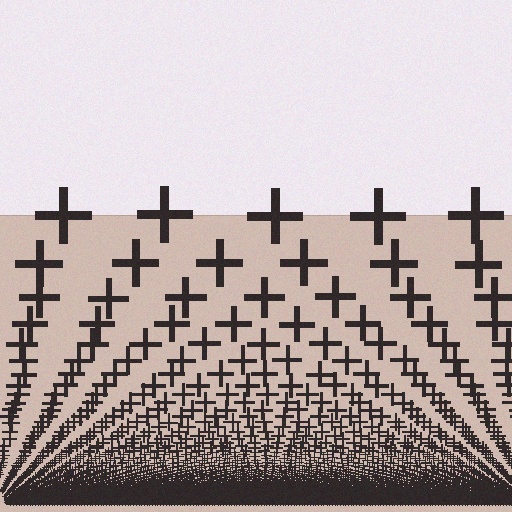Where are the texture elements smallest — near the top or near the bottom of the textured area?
Near the bottom.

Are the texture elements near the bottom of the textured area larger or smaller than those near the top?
Smaller. The gradient is inverted — elements near the bottom are smaller and denser.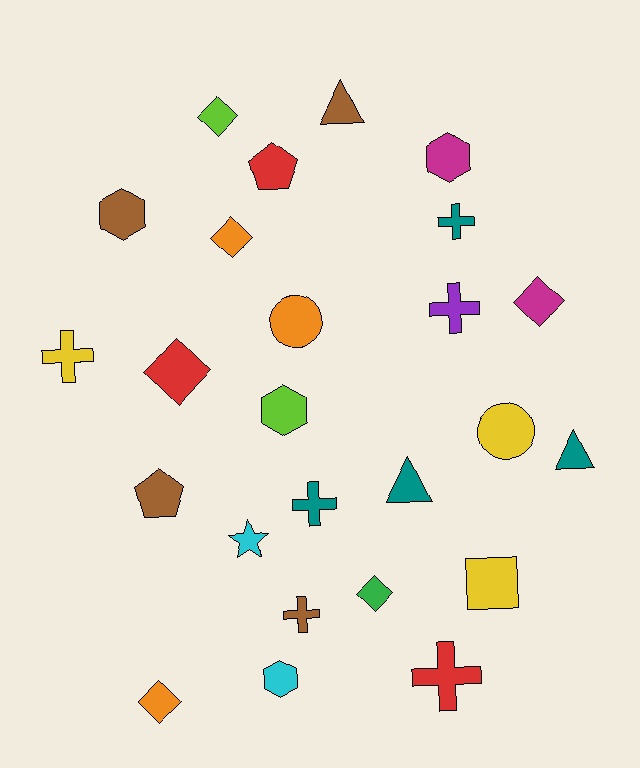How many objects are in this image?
There are 25 objects.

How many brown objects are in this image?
There are 4 brown objects.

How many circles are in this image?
There are 2 circles.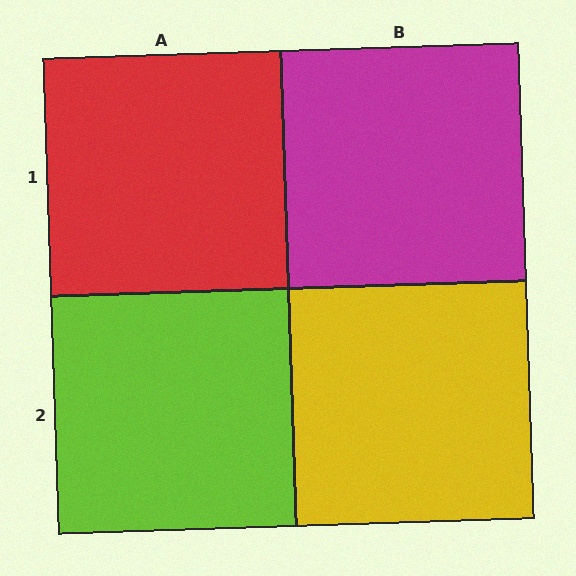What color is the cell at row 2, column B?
Yellow.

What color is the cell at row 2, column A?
Lime.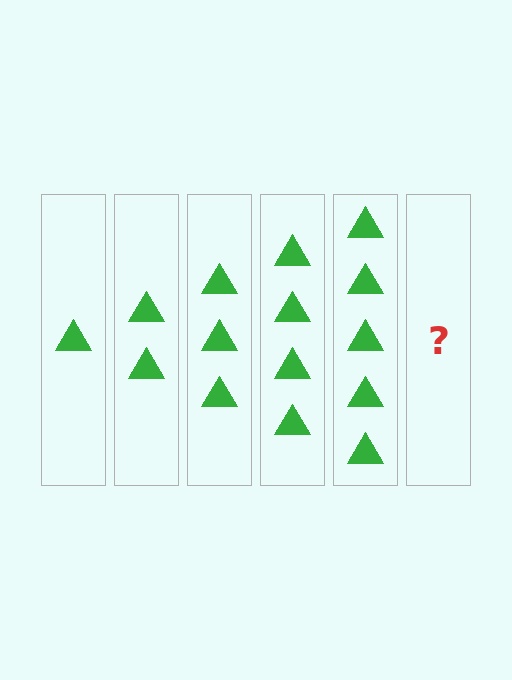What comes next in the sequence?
The next element should be 6 triangles.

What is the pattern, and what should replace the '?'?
The pattern is that each step adds one more triangle. The '?' should be 6 triangles.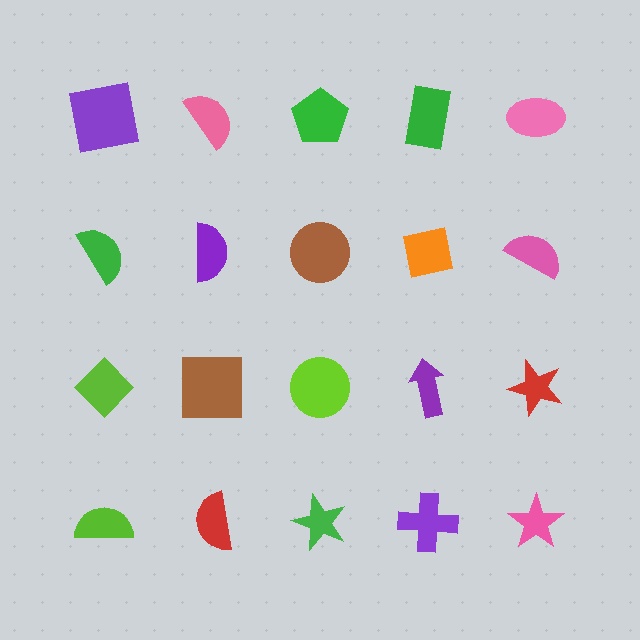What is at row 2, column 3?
A brown circle.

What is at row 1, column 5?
A pink ellipse.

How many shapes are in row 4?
5 shapes.